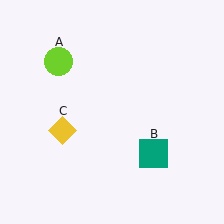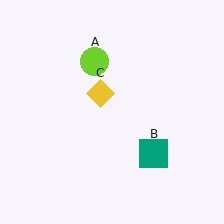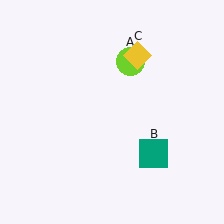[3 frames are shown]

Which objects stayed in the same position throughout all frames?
Teal square (object B) remained stationary.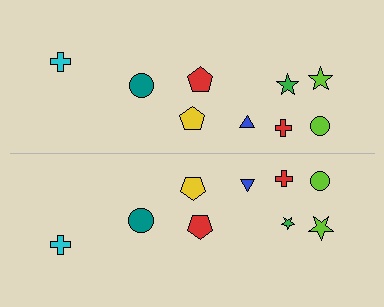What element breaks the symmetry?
The green star on the bottom side has a different size than its mirror counterpart.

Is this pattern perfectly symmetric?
No, the pattern is not perfectly symmetric. The green star on the bottom side has a different size than its mirror counterpart.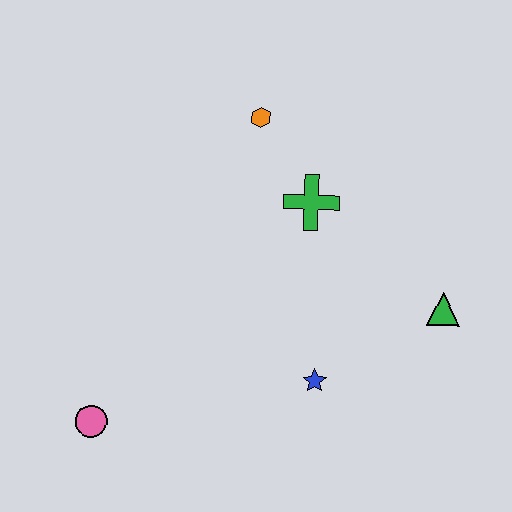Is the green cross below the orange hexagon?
Yes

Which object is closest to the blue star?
The green triangle is closest to the blue star.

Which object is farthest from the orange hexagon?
The pink circle is farthest from the orange hexagon.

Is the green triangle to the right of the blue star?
Yes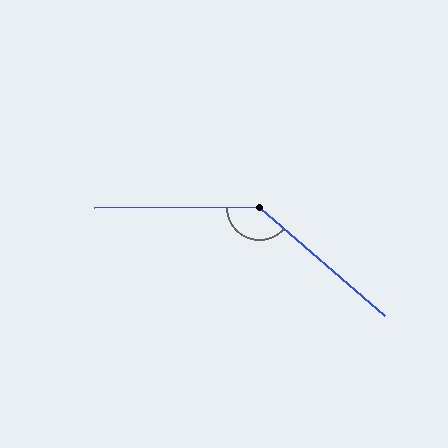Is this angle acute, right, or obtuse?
It is obtuse.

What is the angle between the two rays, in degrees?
Approximately 138 degrees.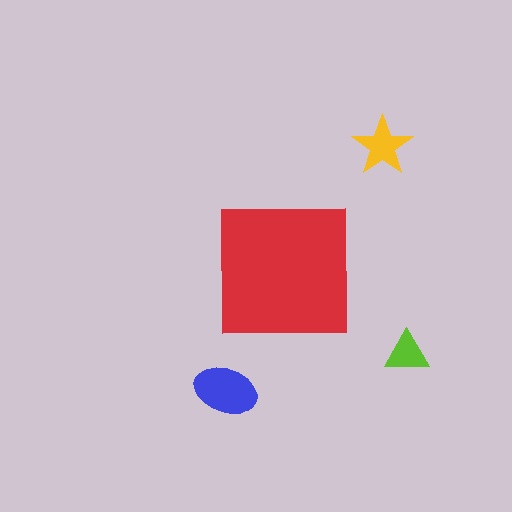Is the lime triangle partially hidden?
No, the lime triangle is fully visible.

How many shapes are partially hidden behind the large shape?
0 shapes are partially hidden.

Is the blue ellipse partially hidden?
No, the blue ellipse is fully visible.